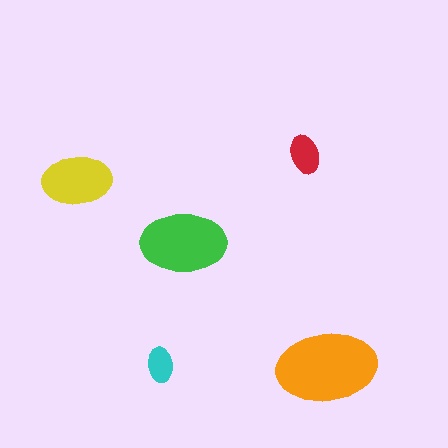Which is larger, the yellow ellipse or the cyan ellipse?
The yellow one.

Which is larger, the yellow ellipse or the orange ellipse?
The orange one.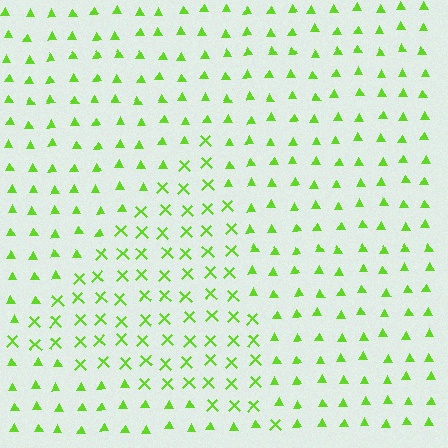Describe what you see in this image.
The image is filled with small lime elements arranged in a uniform grid. A triangle-shaped region contains X marks, while the surrounding area contains triangles. The boundary is defined purely by the change in element shape.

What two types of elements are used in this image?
The image uses X marks inside the triangle region and triangles outside it.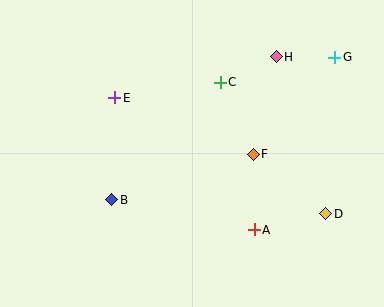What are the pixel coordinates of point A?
Point A is at (254, 230).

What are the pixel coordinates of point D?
Point D is at (326, 214).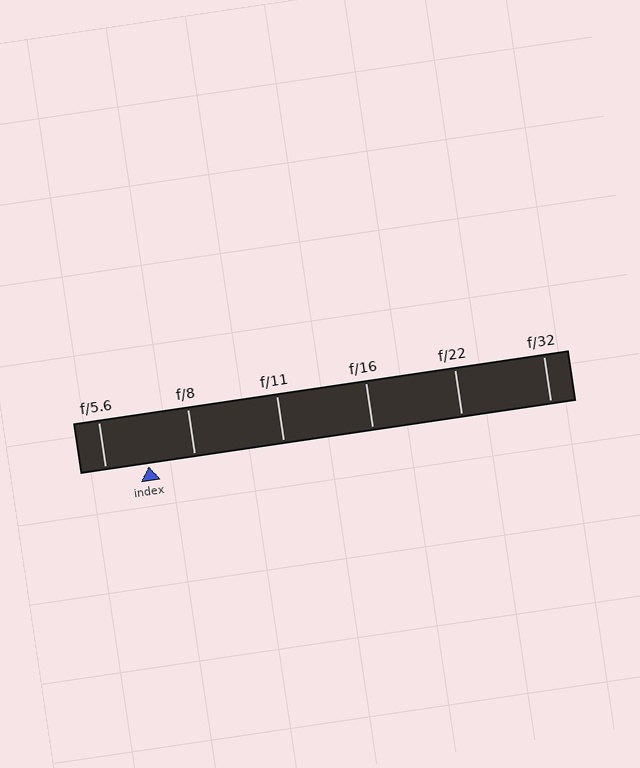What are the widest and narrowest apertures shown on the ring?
The widest aperture shown is f/5.6 and the narrowest is f/32.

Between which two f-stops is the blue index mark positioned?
The index mark is between f/5.6 and f/8.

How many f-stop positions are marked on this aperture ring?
There are 6 f-stop positions marked.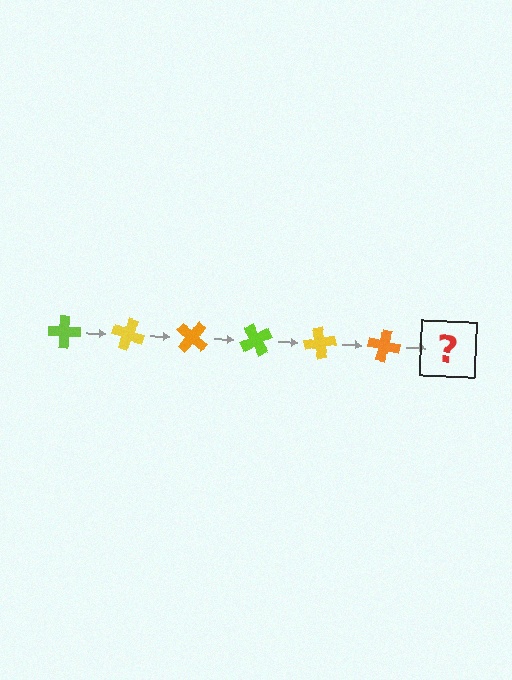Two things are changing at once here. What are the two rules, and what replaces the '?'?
The two rules are that it rotates 20 degrees each step and the color cycles through lime, yellow, and orange. The '?' should be a lime cross, rotated 120 degrees from the start.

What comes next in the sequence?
The next element should be a lime cross, rotated 120 degrees from the start.